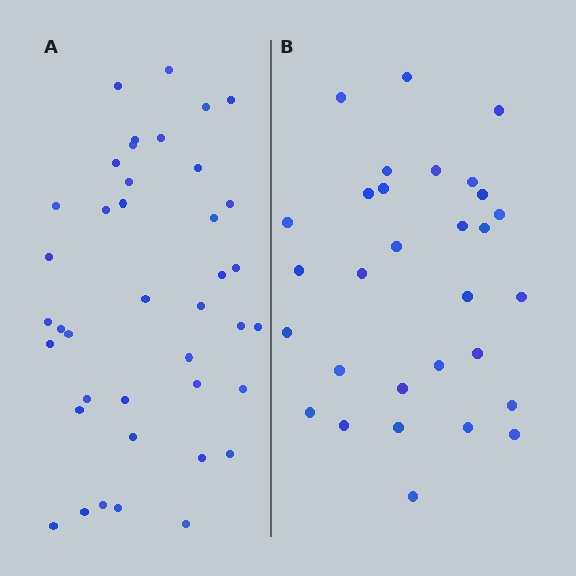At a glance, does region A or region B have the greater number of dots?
Region A (the left region) has more dots.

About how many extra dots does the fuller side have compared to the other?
Region A has roughly 10 or so more dots than region B.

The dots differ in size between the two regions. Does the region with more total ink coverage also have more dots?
No. Region B has more total ink coverage because its dots are larger, but region A actually contains more individual dots. Total area can be misleading — the number of items is what matters here.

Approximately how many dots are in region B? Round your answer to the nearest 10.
About 30 dots.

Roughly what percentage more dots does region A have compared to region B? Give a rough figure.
About 35% more.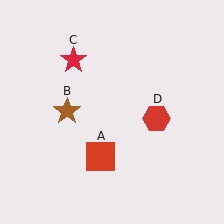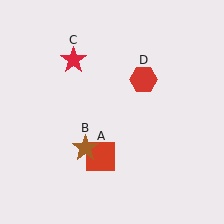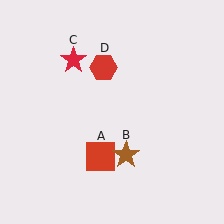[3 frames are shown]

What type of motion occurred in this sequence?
The brown star (object B), red hexagon (object D) rotated counterclockwise around the center of the scene.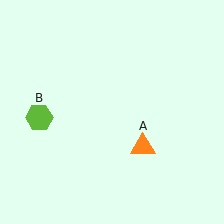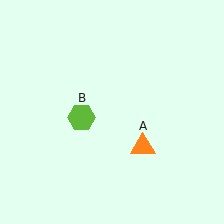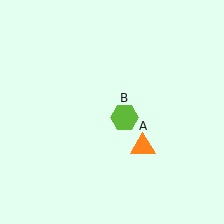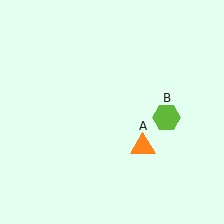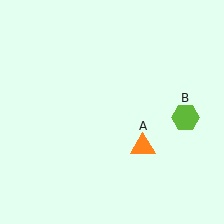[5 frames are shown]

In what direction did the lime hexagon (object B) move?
The lime hexagon (object B) moved right.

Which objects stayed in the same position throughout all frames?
Orange triangle (object A) remained stationary.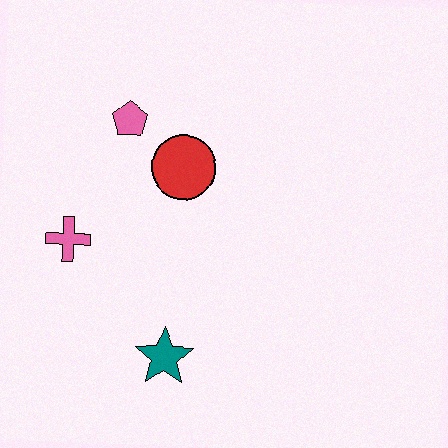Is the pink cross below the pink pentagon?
Yes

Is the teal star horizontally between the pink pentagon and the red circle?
Yes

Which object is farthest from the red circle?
The teal star is farthest from the red circle.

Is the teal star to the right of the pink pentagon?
Yes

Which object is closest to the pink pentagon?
The red circle is closest to the pink pentagon.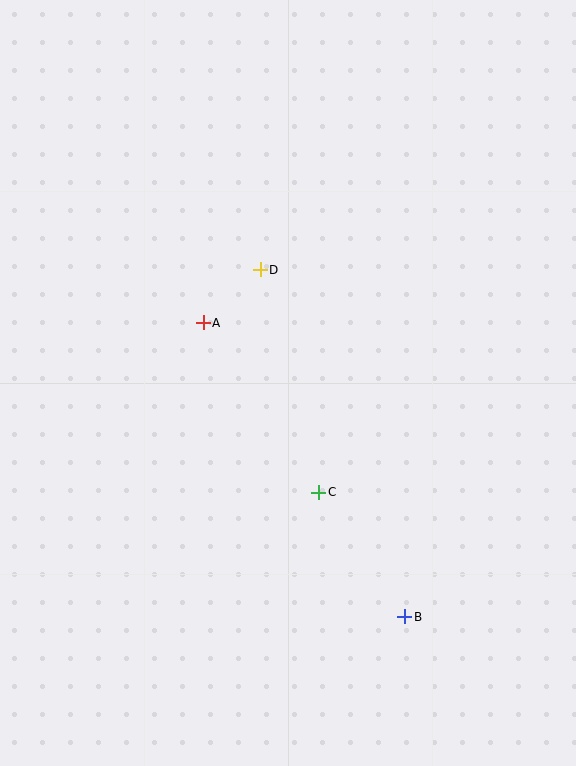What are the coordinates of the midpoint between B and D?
The midpoint between B and D is at (333, 443).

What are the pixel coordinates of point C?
Point C is at (319, 492).